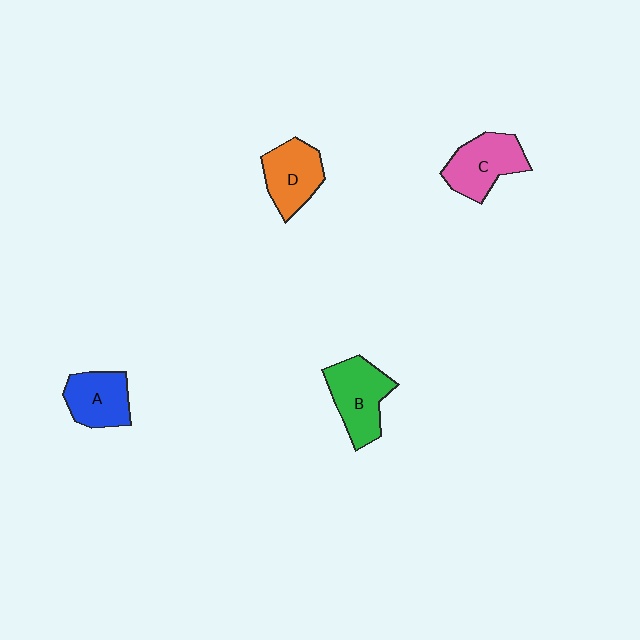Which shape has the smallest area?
Shape A (blue).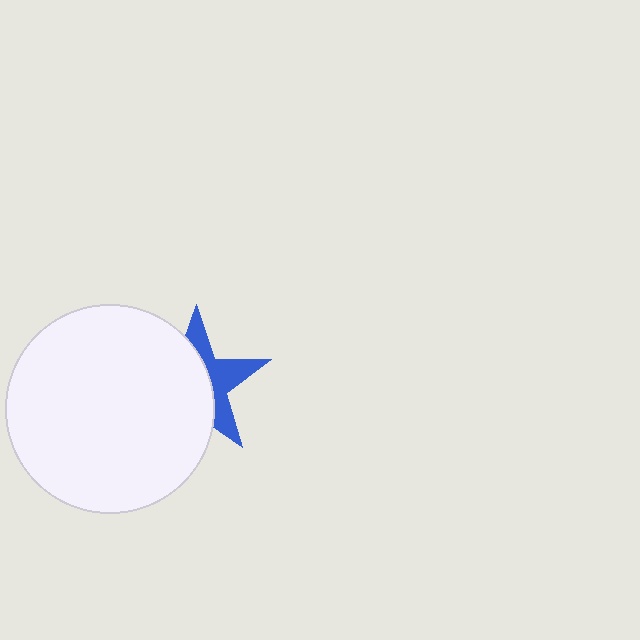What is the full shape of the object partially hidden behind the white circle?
The partially hidden object is a blue star.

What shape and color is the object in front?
The object in front is a white circle.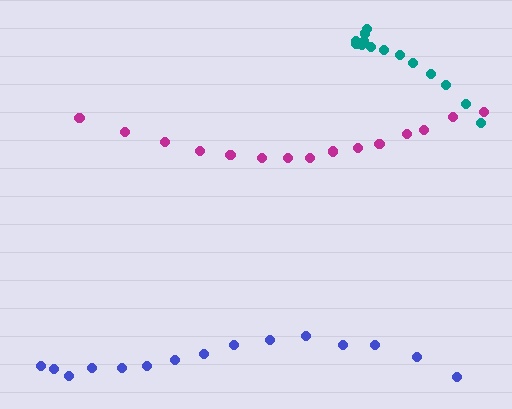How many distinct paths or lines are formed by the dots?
There are 3 distinct paths.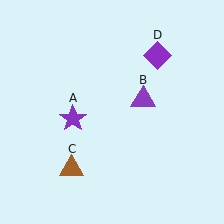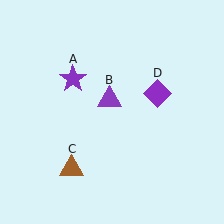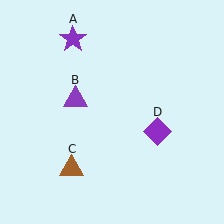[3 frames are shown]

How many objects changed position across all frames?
3 objects changed position: purple star (object A), purple triangle (object B), purple diamond (object D).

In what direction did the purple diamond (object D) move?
The purple diamond (object D) moved down.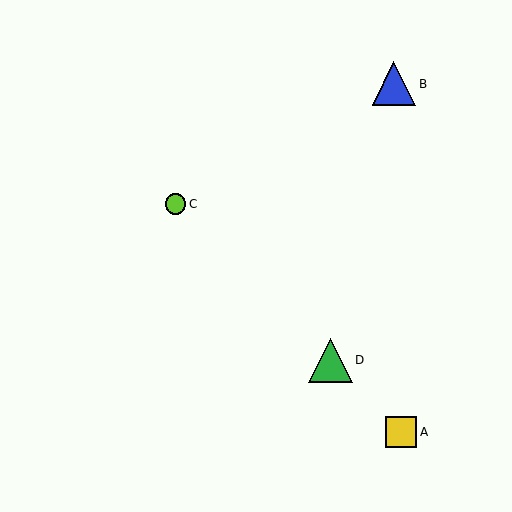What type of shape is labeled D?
Shape D is a green triangle.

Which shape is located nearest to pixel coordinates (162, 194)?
The lime circle (labeled C) at (175, 204) is nearest to that location.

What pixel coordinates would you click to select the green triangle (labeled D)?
Click at (330, 360) to select the green triangle D.